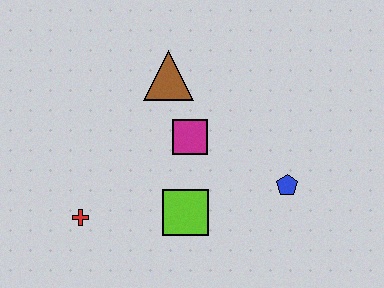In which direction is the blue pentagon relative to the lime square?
The blue pentagon is to the right of the lime square.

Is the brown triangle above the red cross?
Yes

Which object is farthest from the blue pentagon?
The red cross is farthest from the blue pentagon.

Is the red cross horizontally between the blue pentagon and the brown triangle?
No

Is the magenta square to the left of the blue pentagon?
Yes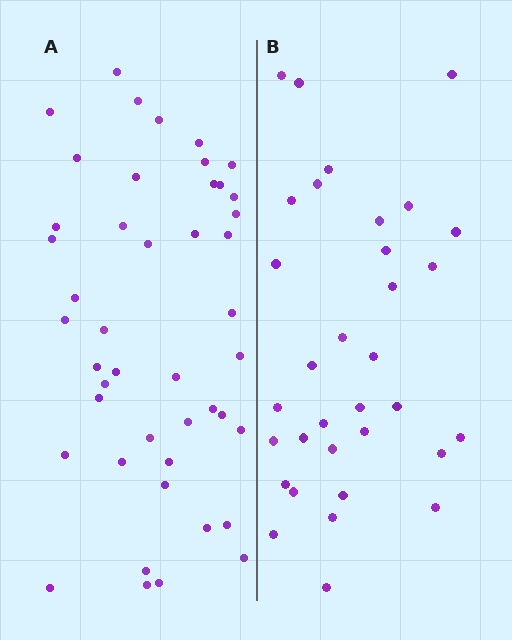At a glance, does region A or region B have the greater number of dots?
Region A (the left region) has more dots.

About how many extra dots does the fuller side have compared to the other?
Region A has roughly 12 or so more dots than region B.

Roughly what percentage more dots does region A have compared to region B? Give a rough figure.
About 35% more.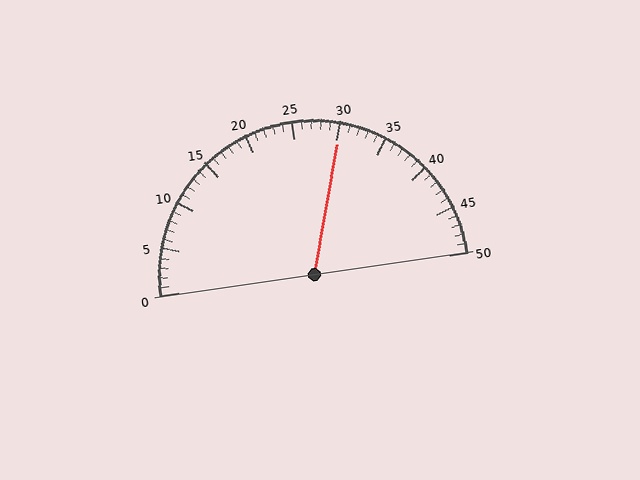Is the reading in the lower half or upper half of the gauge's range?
The reading is in the upper half of the range (0 to 50).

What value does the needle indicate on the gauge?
The needle indicates approximately 30.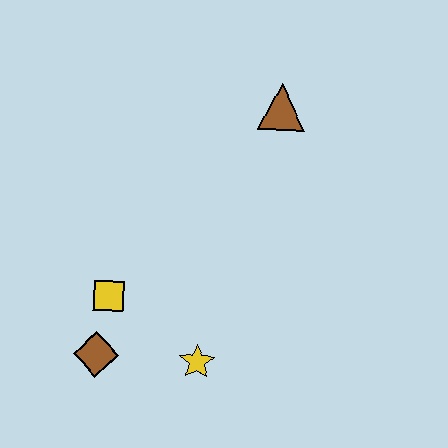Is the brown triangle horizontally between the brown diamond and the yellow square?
No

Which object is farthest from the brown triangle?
The brown diamond is farthest from the brown triangle.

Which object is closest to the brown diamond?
The yellow square is closest to the brown diamond.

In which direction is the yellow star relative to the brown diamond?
The yellow star is to the right of the brown diamond.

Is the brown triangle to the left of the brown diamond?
No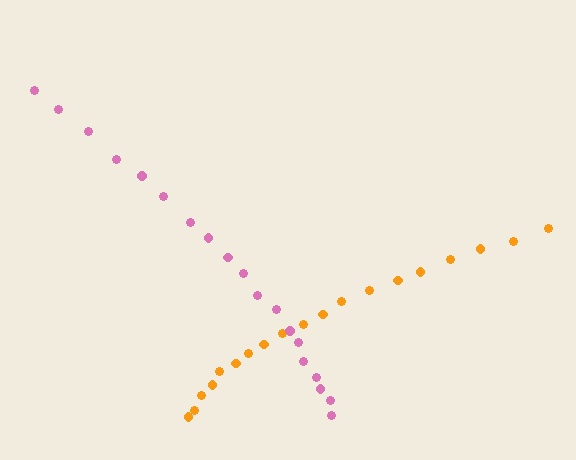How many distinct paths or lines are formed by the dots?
There are 2 distinct paths.